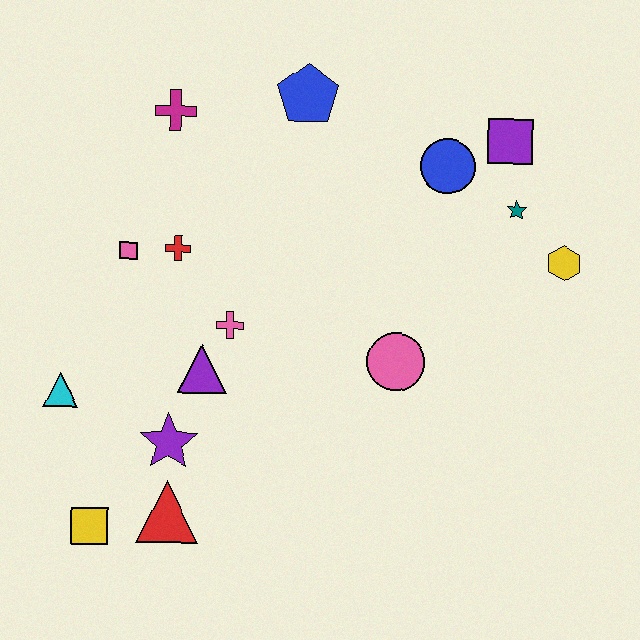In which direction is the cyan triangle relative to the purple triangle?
The cyan triangle is to the left of the purple triangle.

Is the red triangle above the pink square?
No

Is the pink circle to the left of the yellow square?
No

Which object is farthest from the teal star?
The yellow square is farthest from the teal star.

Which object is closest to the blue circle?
The purple square is closest to the blue circle.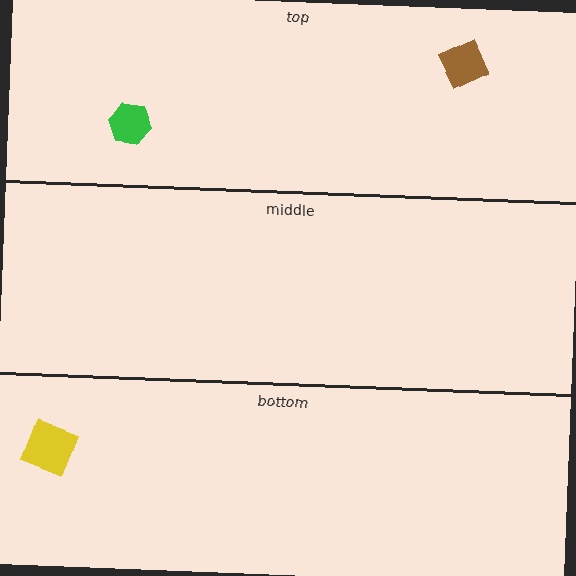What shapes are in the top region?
The green hexagon, the brown diamond.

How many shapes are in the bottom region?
1.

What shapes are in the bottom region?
The yellow square.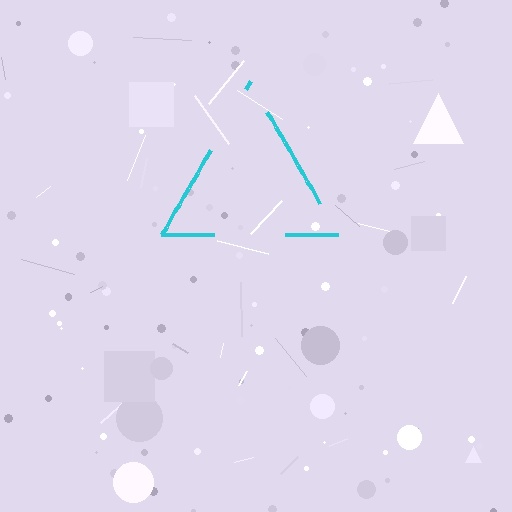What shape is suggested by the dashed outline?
The dashed outline suggests a triangle.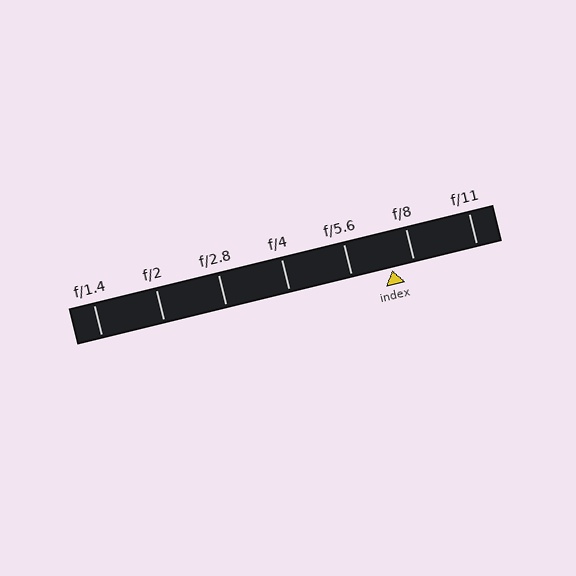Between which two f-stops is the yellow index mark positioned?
The index mark is between f/5.6 and f/8.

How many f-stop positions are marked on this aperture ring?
There are 7 f-stop positions marked.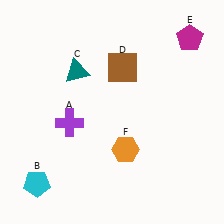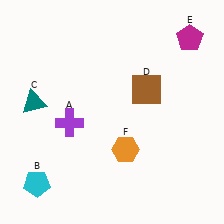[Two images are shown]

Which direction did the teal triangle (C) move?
The teal triangle (C) moved left.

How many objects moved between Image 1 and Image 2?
2 objects moved between the two images.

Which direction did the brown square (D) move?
The brown square (D) moved right.